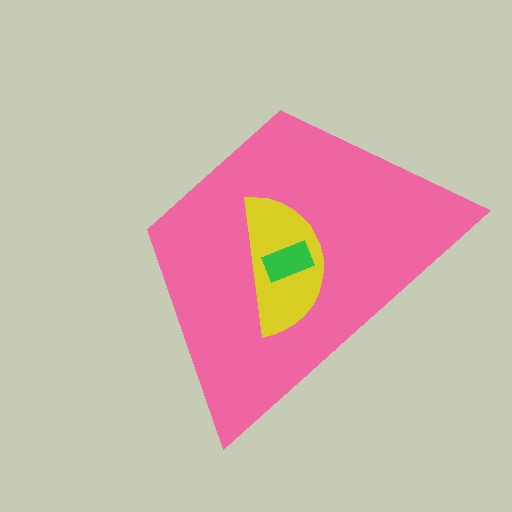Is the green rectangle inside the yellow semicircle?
Yes.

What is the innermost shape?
The green rectangle.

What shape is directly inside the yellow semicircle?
The green rectangle.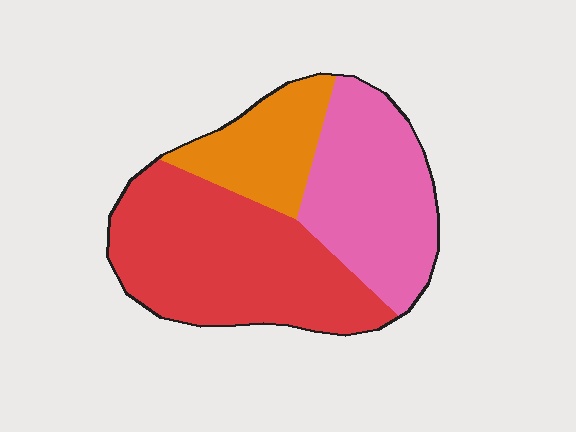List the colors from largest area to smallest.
From largest to smallest: red, pink, orange.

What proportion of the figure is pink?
Pink takes up about one third (1/3) of the figure.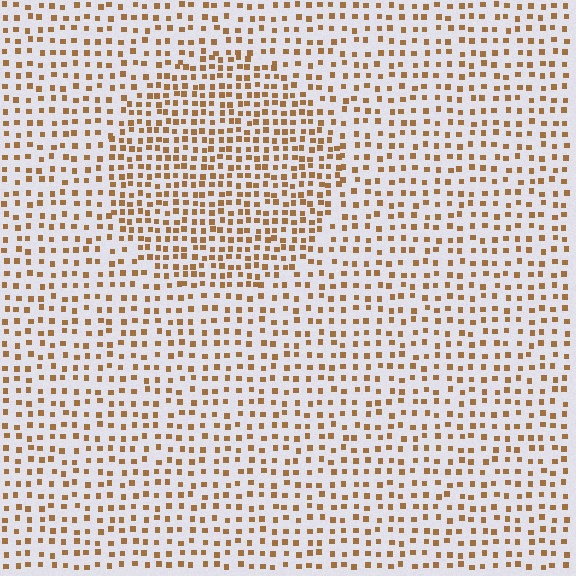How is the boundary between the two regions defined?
The boundary is defined by a change in element density (approximately 1.7x ratio). All elements are the same color, size, and shape.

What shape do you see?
I see a circle.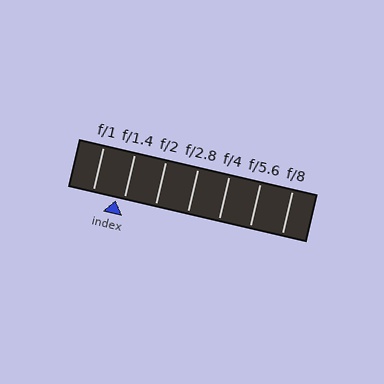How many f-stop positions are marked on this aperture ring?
There are 7 f-stop positions marked.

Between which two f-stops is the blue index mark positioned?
The index mark is between f/1 and f/1.4.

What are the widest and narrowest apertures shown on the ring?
The widest aperture shown is f/1 and the narrowest is f/8.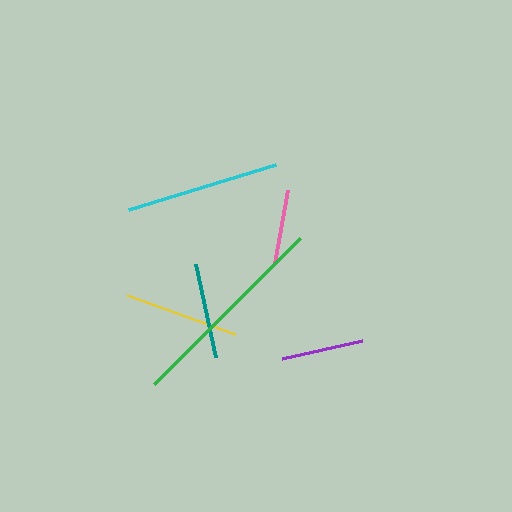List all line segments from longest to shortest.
From longest to shortest: green, cyan, yellow, teal, purple, pink.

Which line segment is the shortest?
The pink line is the shortest at approximately 74 pixels.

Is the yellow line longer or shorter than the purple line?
The yellow line is longer than the purple line.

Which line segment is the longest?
The green line is the longest at approximately 207 pixels.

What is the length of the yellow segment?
The yellow segment is approximately 115 pixels long.